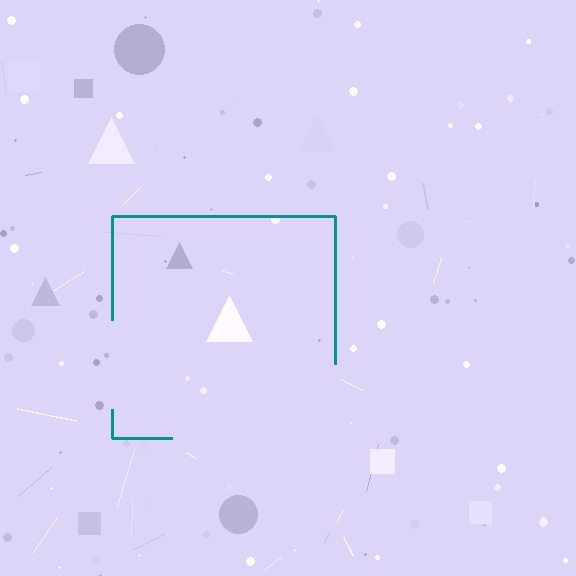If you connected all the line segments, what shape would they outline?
They would outline a square.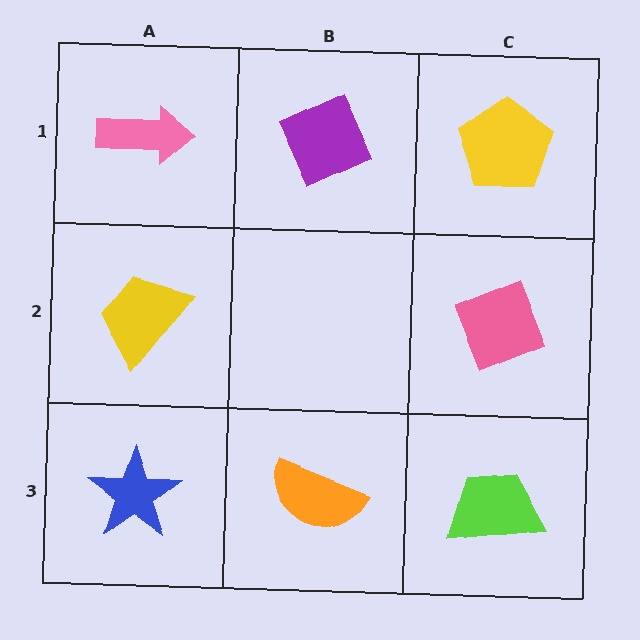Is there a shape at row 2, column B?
No, that cell is empty.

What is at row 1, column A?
A pink arrow.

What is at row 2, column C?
A pink diamond.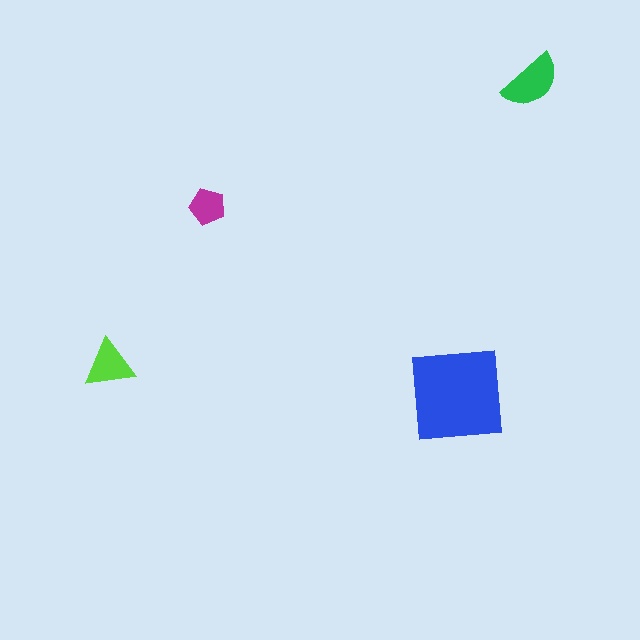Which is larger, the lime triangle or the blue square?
The blue square.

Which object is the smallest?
The magenta pentagon.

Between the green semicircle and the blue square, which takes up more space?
The blue square.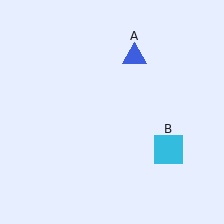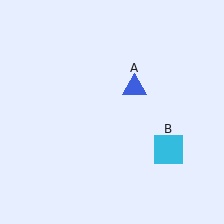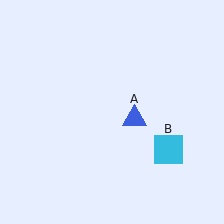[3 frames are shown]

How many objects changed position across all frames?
1 object changed position: blue triangle (object A).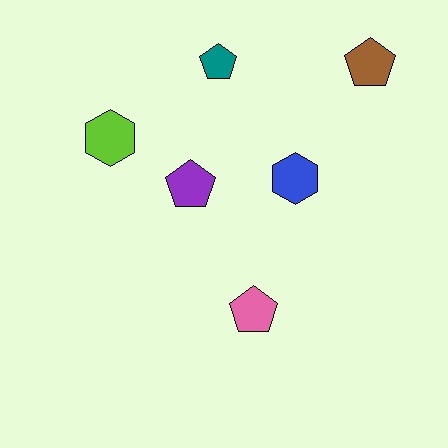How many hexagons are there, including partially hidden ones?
There are 2 hexagons.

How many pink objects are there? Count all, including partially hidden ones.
There is 1 pink object.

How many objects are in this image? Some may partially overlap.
There are 6 objects.